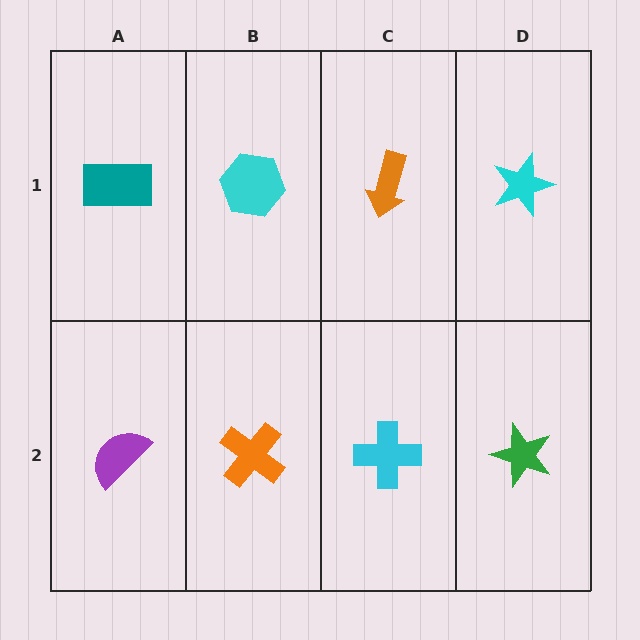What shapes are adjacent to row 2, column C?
An orange arrow (row 1, column C), an orange cross (row 2, column B), a green star (row 2, column D).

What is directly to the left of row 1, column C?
A cyan hexagon.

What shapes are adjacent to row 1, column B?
An orange cross (row 2, column B), a teal rectangle (row 1, column A), an orange arrow (row 1, column C).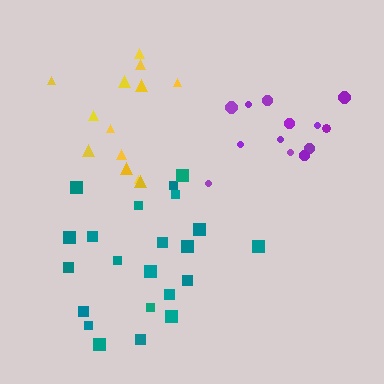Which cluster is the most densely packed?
Yellow.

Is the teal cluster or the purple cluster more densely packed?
Teal.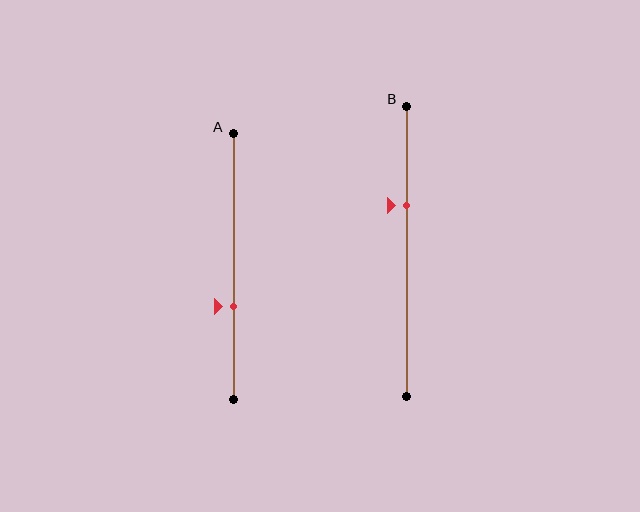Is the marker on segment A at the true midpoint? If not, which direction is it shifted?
No, the marker on segment A is shifted downward by about 15% of the segment length.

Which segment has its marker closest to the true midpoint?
Segment A has its marker closest to the true midpoint.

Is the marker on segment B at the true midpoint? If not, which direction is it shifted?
No, the marker on segment B is shifted upward by about 16% of the segment length.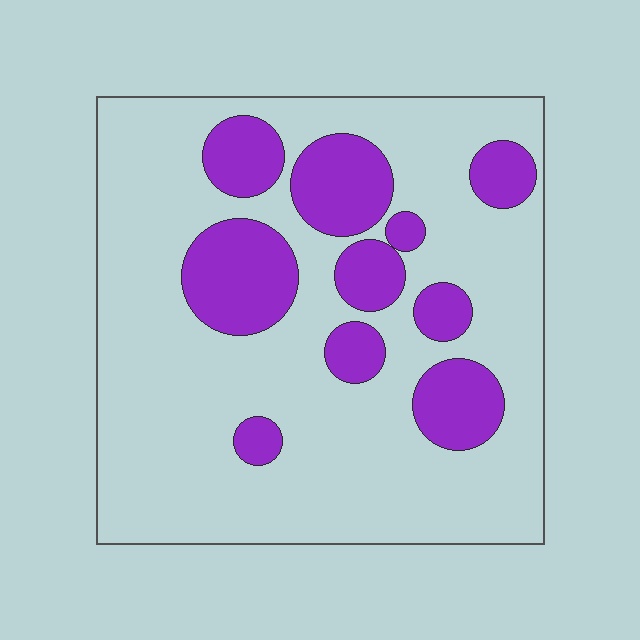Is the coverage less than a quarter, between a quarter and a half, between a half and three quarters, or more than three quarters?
Less than a quarter.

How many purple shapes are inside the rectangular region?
10.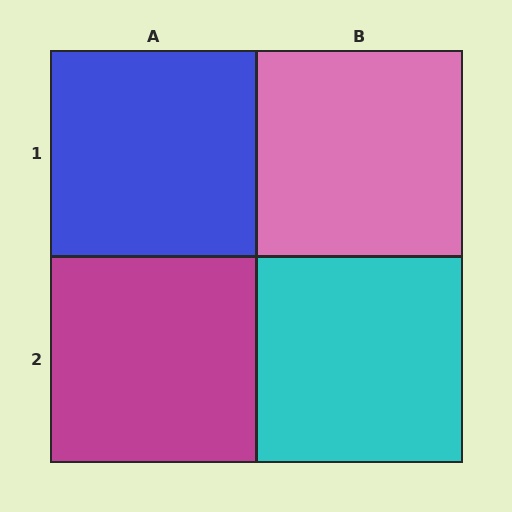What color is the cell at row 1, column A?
Blue.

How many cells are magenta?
1 cell is magenta.